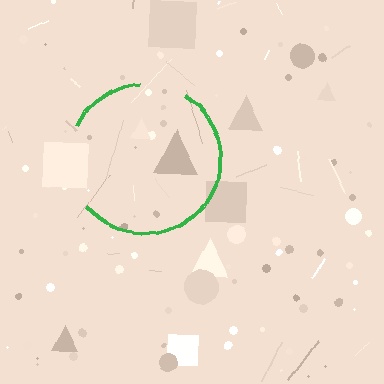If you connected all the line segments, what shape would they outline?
They would outline a circle.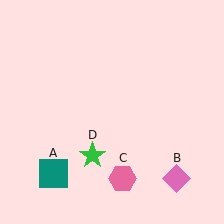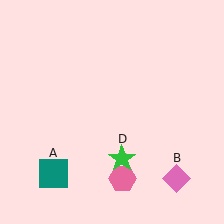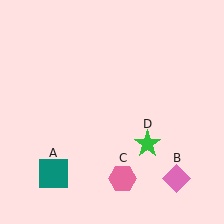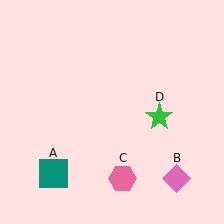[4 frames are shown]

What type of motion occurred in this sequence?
The green star (object D) rotated counterclockwise around the center of the scene.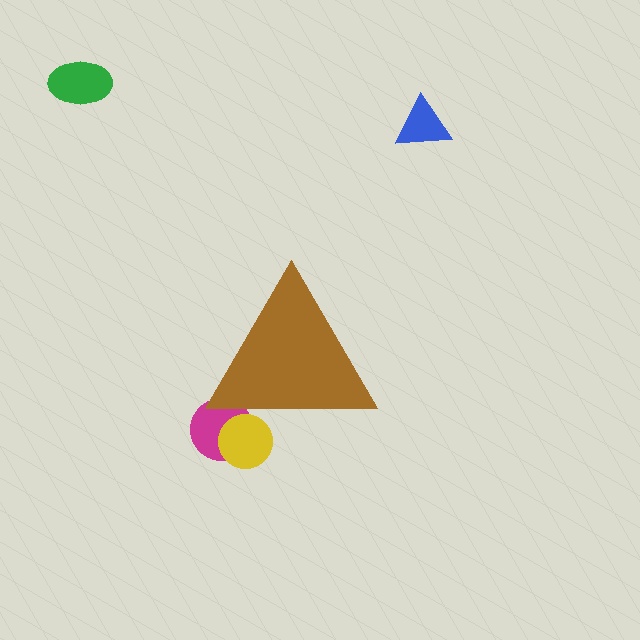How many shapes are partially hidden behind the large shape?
2 shapes are partially hidden.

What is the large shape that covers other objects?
A brown triangle.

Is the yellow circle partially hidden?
Yes, the yellow circle is partially hidden behind the brown triangle.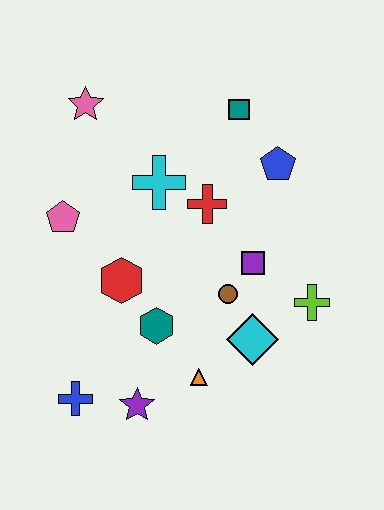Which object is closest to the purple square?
The brown circle is closest to the purple square.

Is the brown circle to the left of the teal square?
Yes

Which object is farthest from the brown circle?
The pink star is farthest from the brown circle.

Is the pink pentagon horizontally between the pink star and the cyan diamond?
No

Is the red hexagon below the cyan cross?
Yes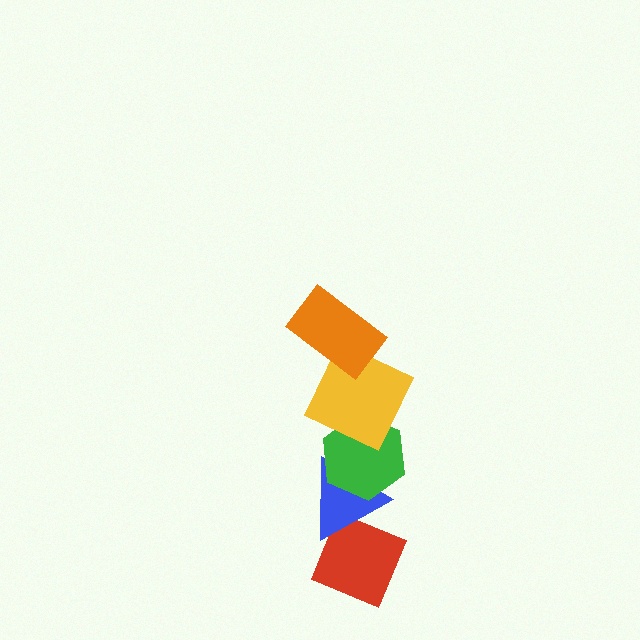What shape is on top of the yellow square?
The orange rectangle is on top of the yellow square.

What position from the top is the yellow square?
The yellow square is 2nd from the top.